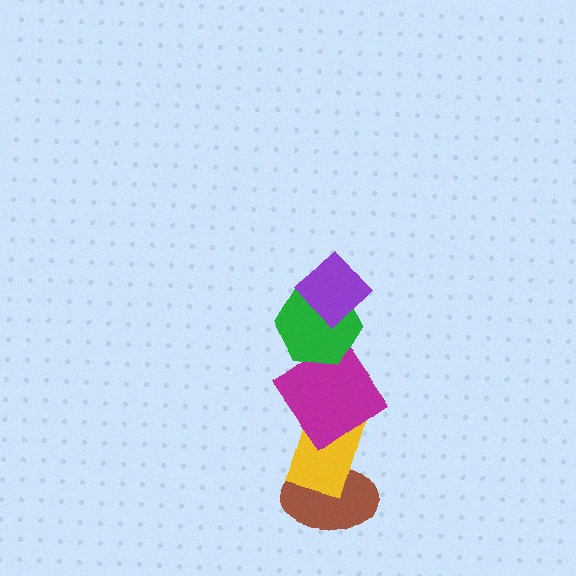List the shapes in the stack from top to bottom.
From top to bottom: the purple diamond, the green hexagon, the magenta diamond, the yellow rectangle, the brown ellipse.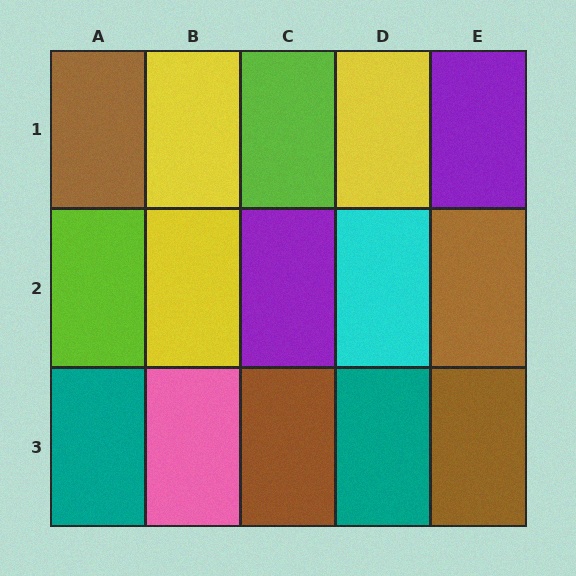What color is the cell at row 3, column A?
Teal.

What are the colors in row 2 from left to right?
Lime, yellow, purple, cyan, brown.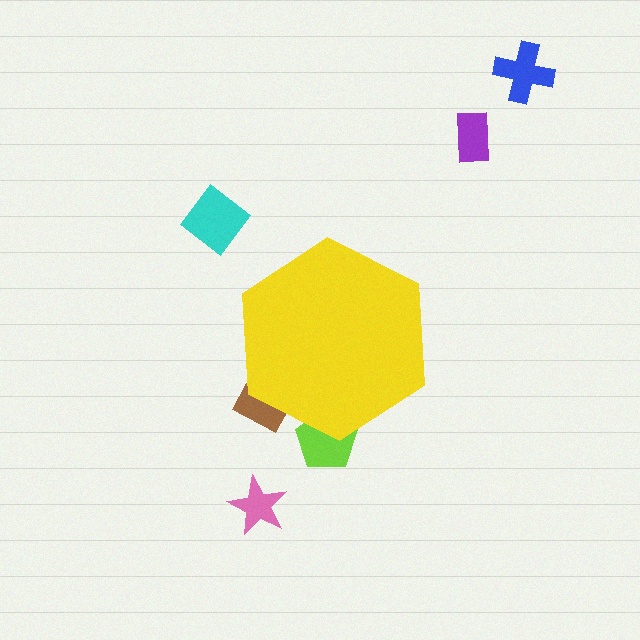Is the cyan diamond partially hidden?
No, the cyan diamond is fully visible.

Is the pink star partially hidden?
No, the pink star is fully visible.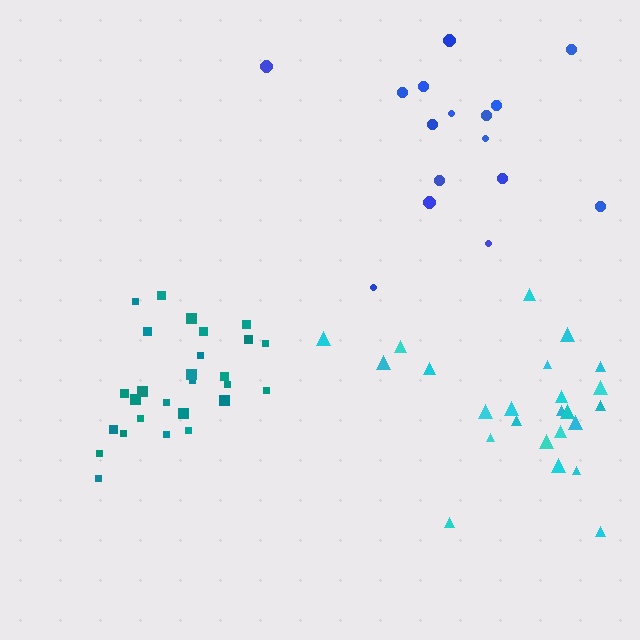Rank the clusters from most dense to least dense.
teal, cyan, blue.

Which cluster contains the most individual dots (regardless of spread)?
Teal (27).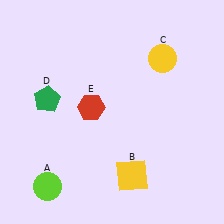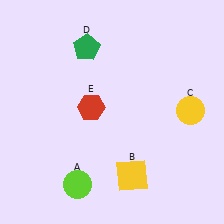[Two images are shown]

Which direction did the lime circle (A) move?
The lime circle (A) moved right.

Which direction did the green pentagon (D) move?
The green pentagon (D) moved up.